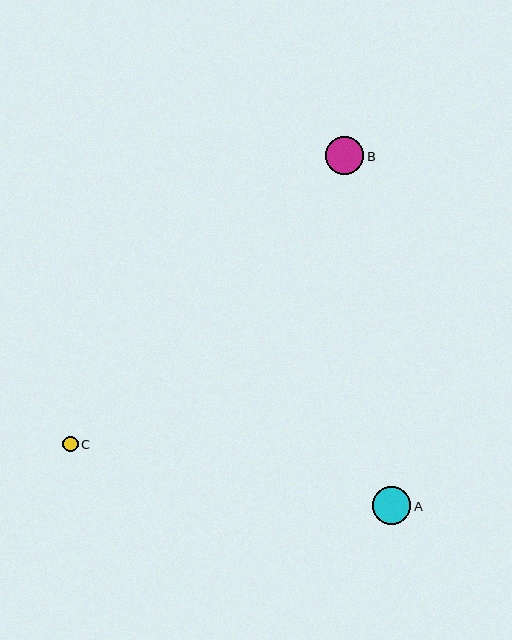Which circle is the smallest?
Circle C is the smallest with a size of approximately 15 pixels.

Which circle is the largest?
Circle A is the largest with a size of approximately 38 pixels.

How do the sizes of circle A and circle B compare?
Circle A and circle B are approximately the same size.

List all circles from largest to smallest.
From largest to smallest: A, B, C.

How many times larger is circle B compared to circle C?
Circle B is approximately 2.5 times the size of circle C.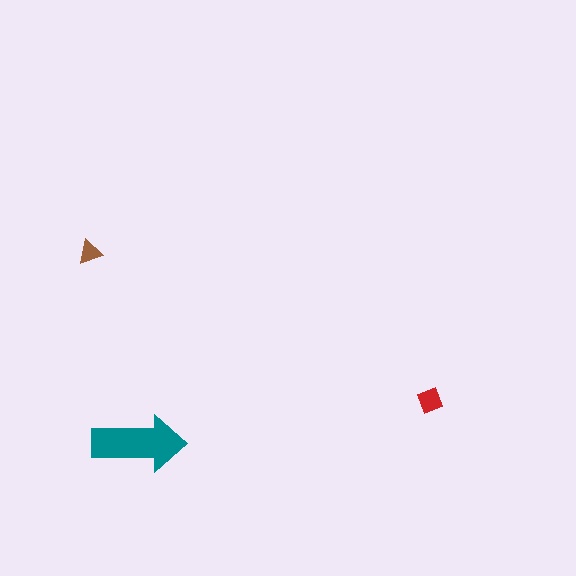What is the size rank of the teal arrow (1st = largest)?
1st.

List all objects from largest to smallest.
The teal arrow, the red diamond, the brown triangle.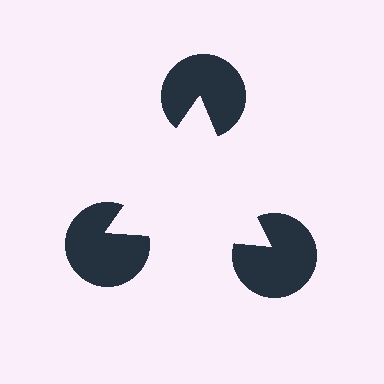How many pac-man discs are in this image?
There are 3 — one at each vertex of the illusory triangle.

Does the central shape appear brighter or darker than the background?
It typically appears slightly brighter than the background, even though no actual brightness change is drawn.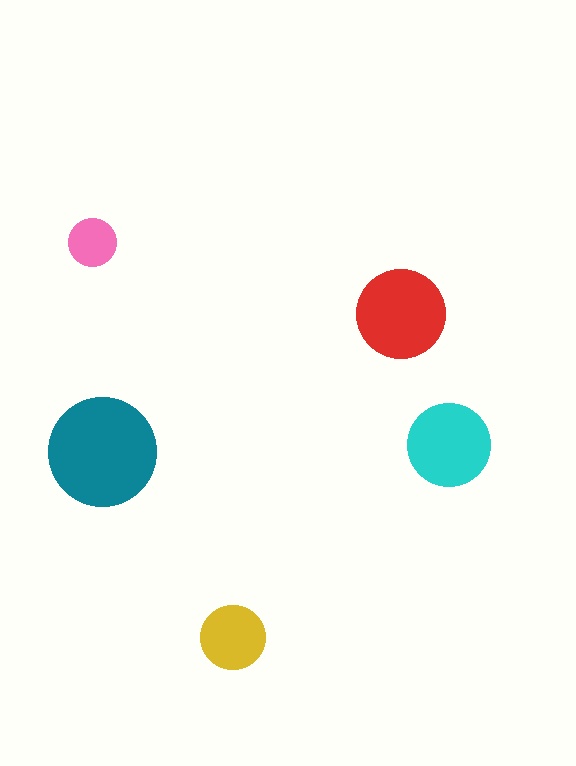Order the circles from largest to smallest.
the teal one, the red one, the cyan one, the yellow one, the pink one.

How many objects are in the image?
There are 5 objects in the image.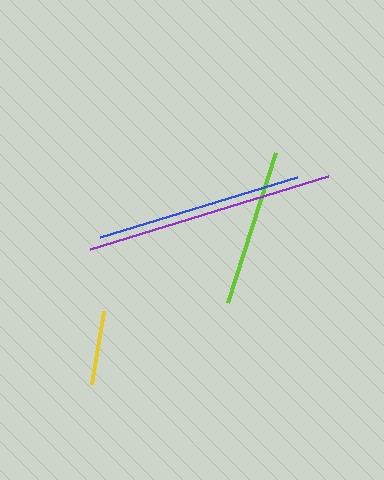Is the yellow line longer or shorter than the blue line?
The blue line is longer than the yellow line.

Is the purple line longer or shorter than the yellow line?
The purple line is longer than the yellow line.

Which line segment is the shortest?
The yellow line is the shortest at approximately 74 pixels.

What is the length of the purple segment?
The purple segment is approximately 248 pixels long.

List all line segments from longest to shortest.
From longest to shortest: purple, blue, lime, yellow.